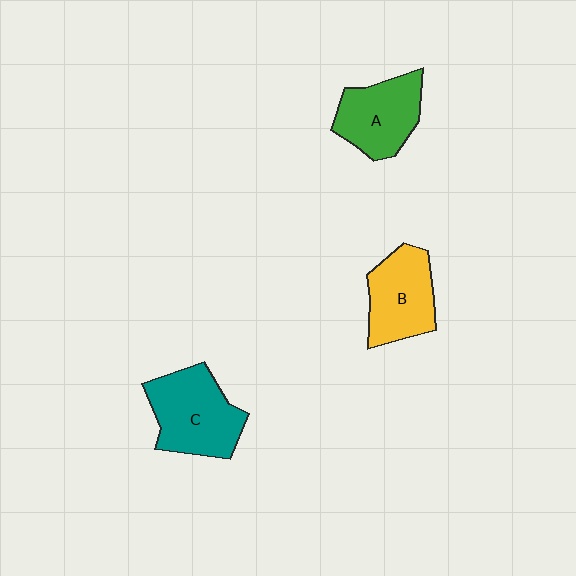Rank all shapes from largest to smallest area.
From largest to smallest: C (teal), B (yellow), A (green).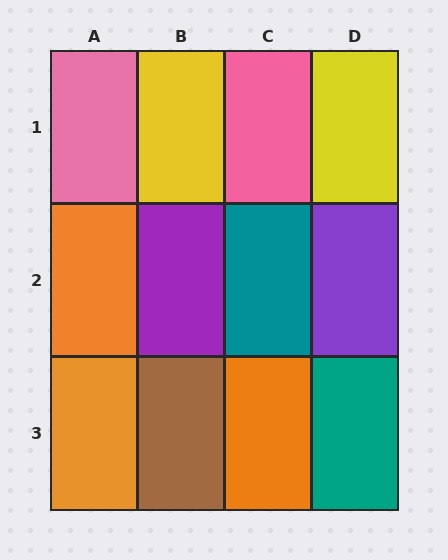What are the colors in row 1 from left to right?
Pink, yellow, pink, yellow.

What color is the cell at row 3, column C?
Orange.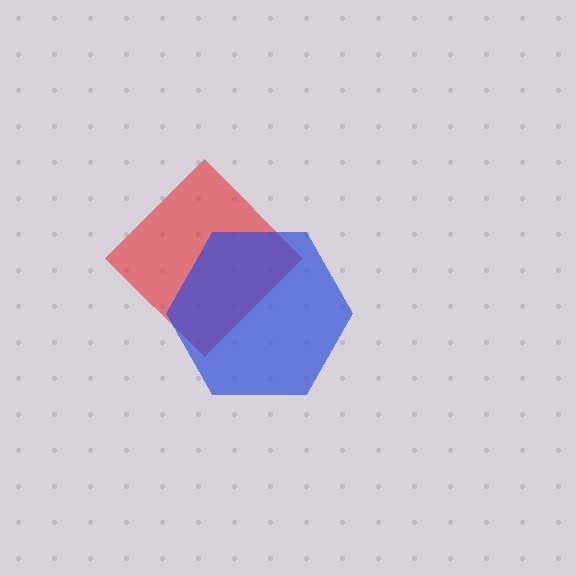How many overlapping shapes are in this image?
There are 2 overlapping shapes in the image.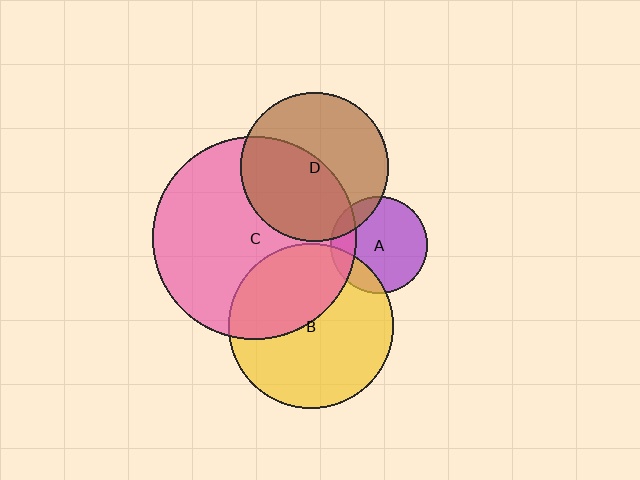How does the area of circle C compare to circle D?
Approximately 1.9 times.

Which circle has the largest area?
Circle C (pink).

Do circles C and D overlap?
Yes.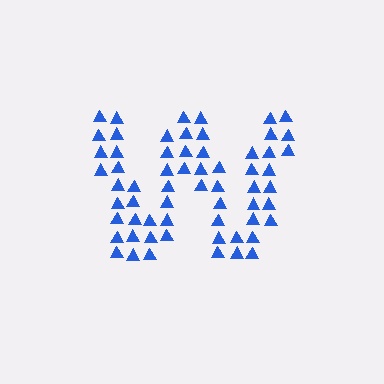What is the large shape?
The large shape is the letter W.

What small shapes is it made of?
It is made of small triangles.